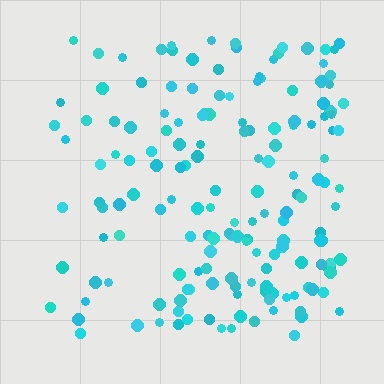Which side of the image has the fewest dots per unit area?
The left.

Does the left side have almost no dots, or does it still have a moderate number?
Still a moderate number, just noticeably fewer than the right.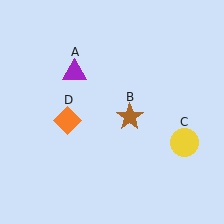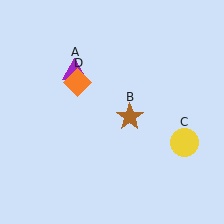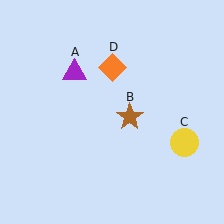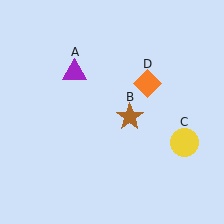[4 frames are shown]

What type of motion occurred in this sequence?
The orange diamond (object D) rotated clockwise around the center of the scene.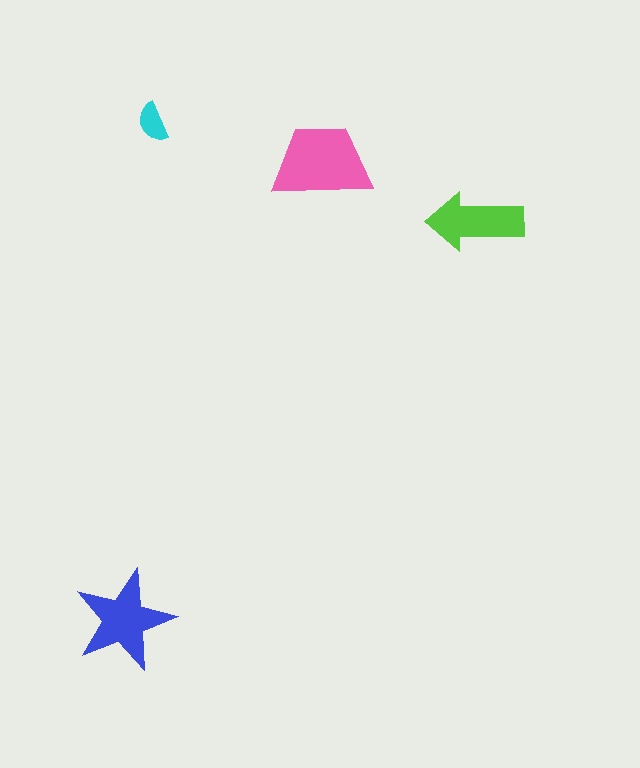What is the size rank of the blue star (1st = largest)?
2nd.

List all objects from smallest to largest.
The cyan semicircle, the lime arrow, the blue star, the pink trapezoid.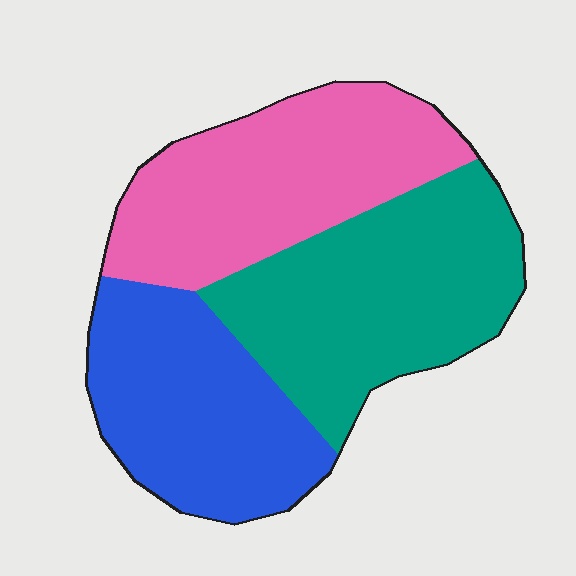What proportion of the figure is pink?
Pink takes up about one third (1/3) of the figure.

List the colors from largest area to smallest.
From largest to smallest: teal, pink, blue.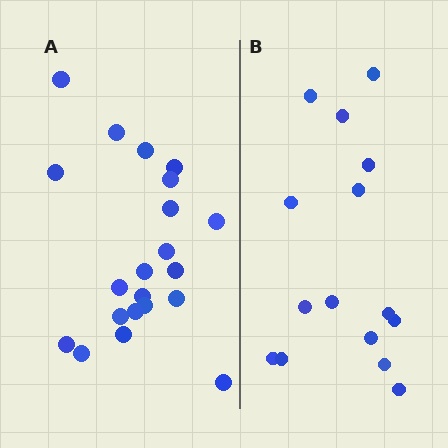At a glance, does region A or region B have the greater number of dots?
Region A (the left region) has more dots.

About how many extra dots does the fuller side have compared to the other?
Region A has about 6 more dots than region B.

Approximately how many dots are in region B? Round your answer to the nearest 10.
About 20 dots. (The exact count is 15, which rounds to 20.)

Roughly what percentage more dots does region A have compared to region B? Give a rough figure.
About 40% more.